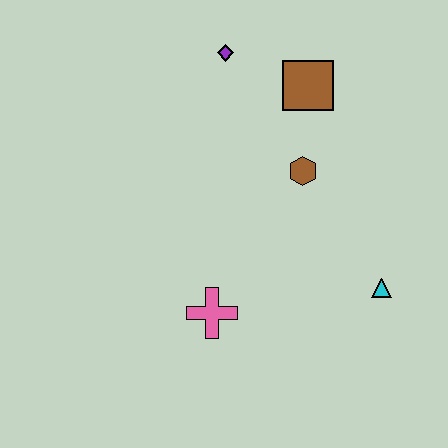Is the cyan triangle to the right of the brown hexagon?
Yes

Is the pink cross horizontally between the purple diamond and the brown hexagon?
No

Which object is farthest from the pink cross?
The purple diamond is farthest from the pink cross.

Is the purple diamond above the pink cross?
Yes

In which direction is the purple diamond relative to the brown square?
The purple diamond is to the left of the brown square.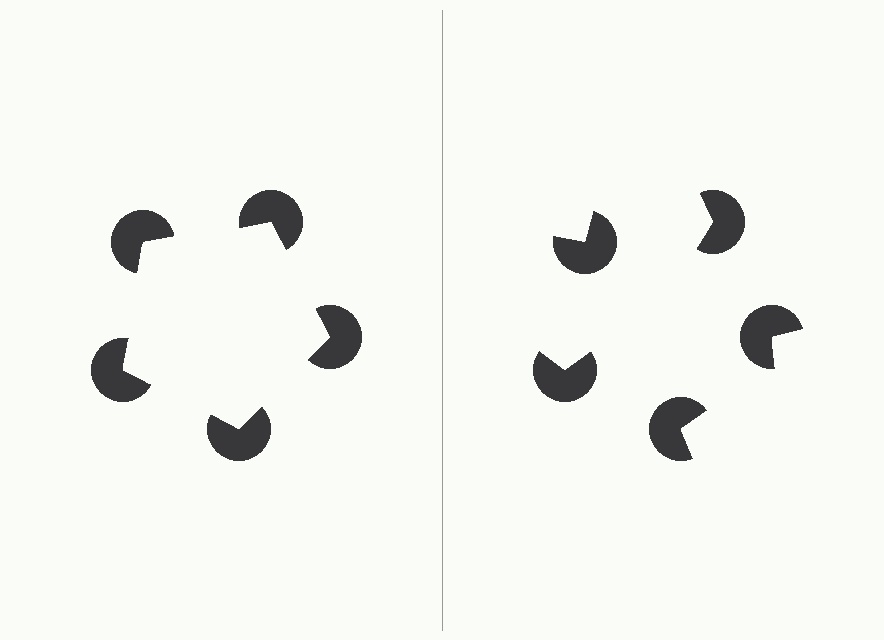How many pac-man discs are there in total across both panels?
10 — 5 on each side.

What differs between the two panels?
The pac-man discs are positioned identically on both sides; only the wedge orientations differ. On the left they align to a pentagon; on the right they are misaligned.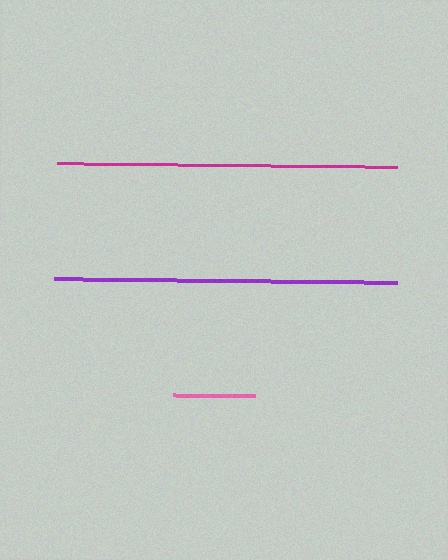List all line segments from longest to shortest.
From longest to shortest: purple, magenta, pink.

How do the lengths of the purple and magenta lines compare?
The purple and magenta lines are approximately the same length.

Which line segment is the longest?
The purple line is the longest at approximately 343 pixels.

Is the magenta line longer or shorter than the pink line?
The magenta line is longer than the pink line.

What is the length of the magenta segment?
The magenta segment is approximately 340 pixels long.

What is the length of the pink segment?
The pink segment is approximately 81 pixels long.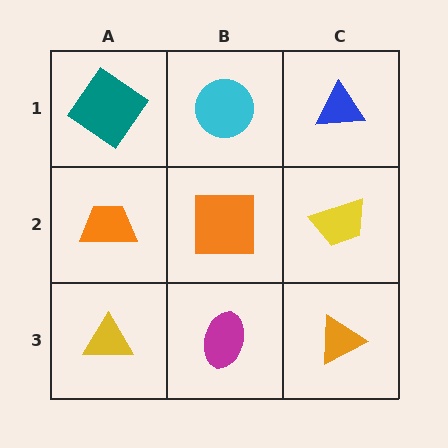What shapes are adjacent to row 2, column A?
A teal diamond (row 1, column A), a yellow triangle (row 3, column A), an orange square (row 2, column B).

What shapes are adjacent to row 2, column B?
A cyan circle (row 1, column B), a magenta ellipse (row 3, column B), an orange trapezoid (row 2, column A), a yellow trapezoid (row 2, column C).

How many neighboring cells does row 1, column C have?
2.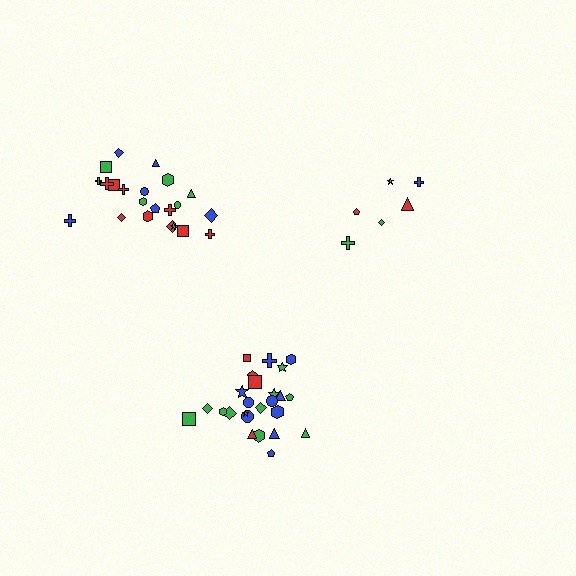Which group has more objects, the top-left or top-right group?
The top-left group.